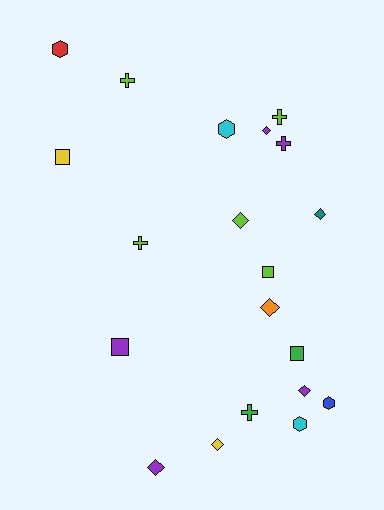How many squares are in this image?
There are 4 squares.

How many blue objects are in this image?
There is 1 blue object.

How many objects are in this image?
There are 20 objects.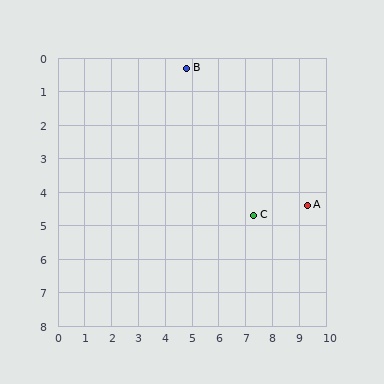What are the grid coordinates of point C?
Point C is at approximately (7.3, 4.7).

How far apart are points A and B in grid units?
Points A and B are about 6.1 grid units apart.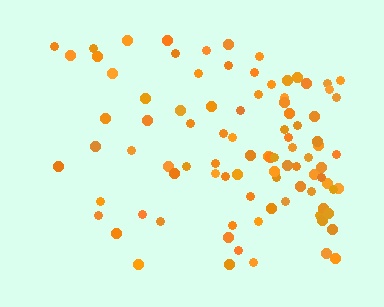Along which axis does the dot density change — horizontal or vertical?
Horizontal.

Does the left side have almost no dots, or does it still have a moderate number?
Still a moderate number, just noticeably fewer than the right.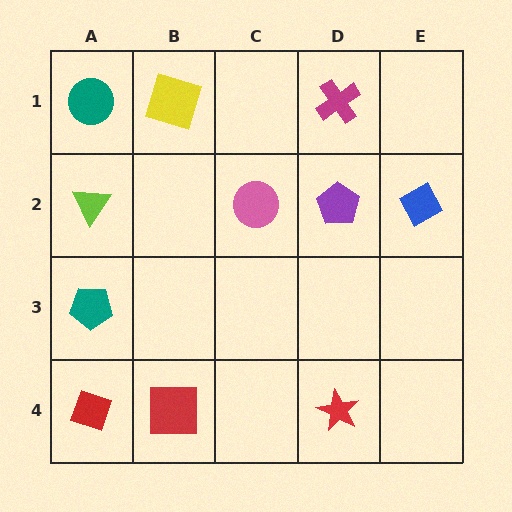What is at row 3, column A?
A teal pentagon.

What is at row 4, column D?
A red star.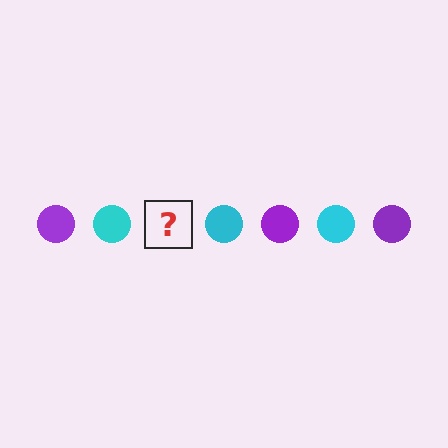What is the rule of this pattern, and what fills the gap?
The rule is that the pattern cycles through purple, cyan circles. The gap should be filled with a purple circle.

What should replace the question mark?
The question mark should be replaced with a purple circle.